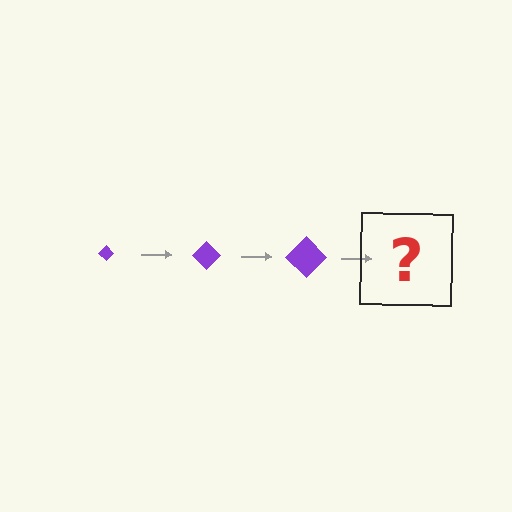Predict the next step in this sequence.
The next step is a purple diamond, larger than the previous one.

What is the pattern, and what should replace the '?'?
The pattern is that the diamond gets progressively larger each step. The '?' should be a purple diamond, larger than the previous one.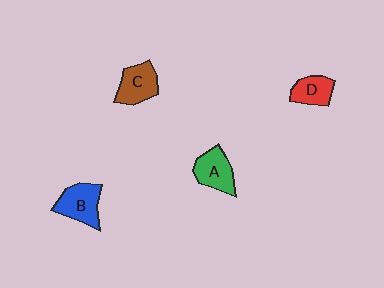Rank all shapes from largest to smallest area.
From largest to smallest: B (blue), C (brown), A (green), D (red).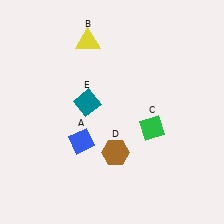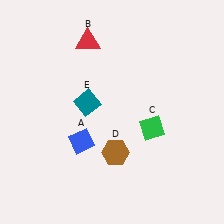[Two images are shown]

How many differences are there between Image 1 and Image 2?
There is 1 difference between the two images.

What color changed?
The triangle (B) changed from yellow in Image 1 to red in Image 2.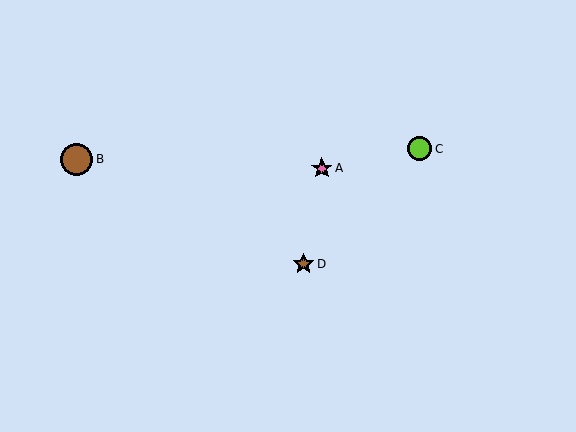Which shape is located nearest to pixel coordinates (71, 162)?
The brown circle (labeled B) at (77, 159) is nearest to that location.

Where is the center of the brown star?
The center of the brown star is at (303, 264).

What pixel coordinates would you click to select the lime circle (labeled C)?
Click at (419, 149) to select the lime circle C.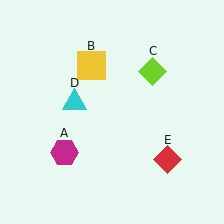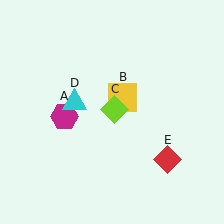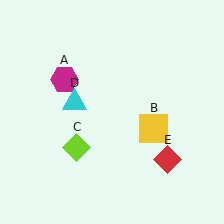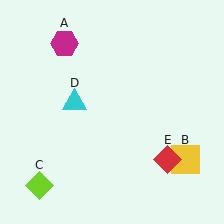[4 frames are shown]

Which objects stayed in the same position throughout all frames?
Cyan triangle (object D) and red diamond (object E) remained stationary.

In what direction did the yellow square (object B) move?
The yellow square (object B) moved down and to the right.